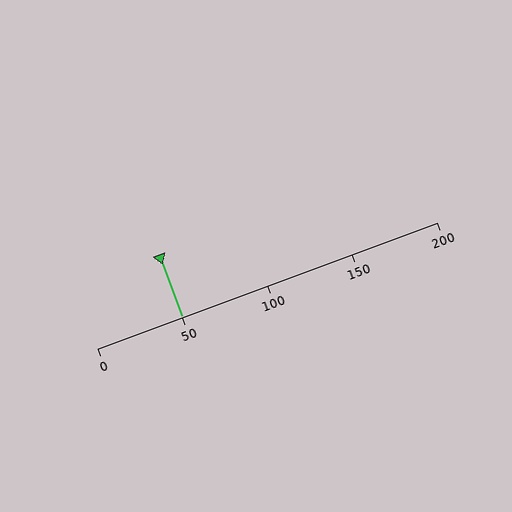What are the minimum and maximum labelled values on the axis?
The axis runs from 0 to 200.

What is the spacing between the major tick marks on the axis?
The major ticks are spaced 50 apart.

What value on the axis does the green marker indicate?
The marker indicates approximately 50.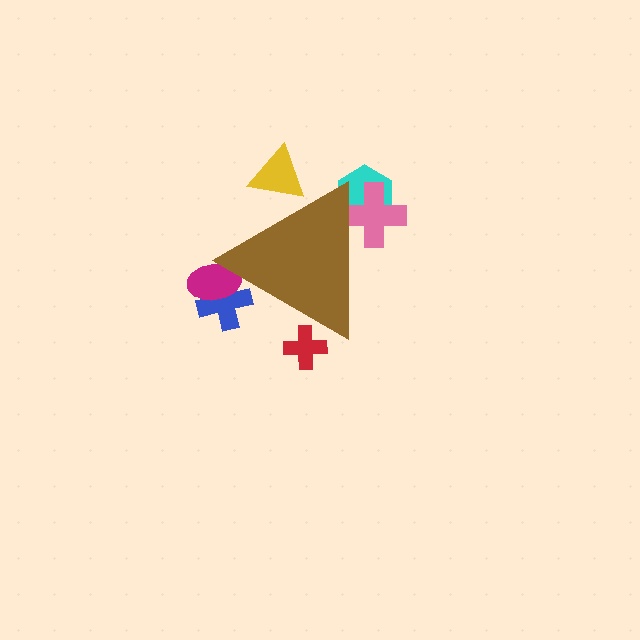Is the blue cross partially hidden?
Yes, the blue cross is partially hidden behind the brown triangle.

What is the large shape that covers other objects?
A brown triangle.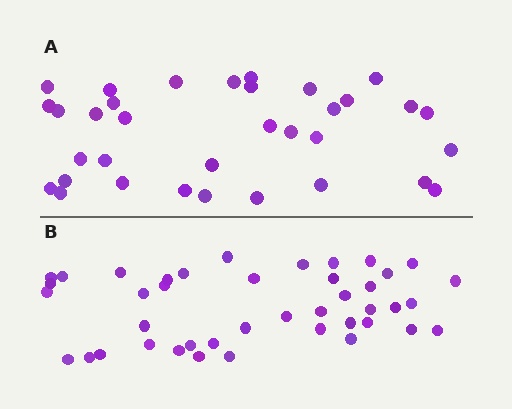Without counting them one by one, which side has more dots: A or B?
Region B (the bottom region) has more dots.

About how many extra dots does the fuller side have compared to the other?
Region B has roughly 8 or so more dots than region A.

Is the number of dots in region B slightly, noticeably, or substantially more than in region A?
Region B has only slightly more — the two regions are fairly close. The ratio is roughly 1.2 to 1.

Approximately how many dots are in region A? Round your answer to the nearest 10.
About 30 dots. (The exact count is 34, which rounds to 30.)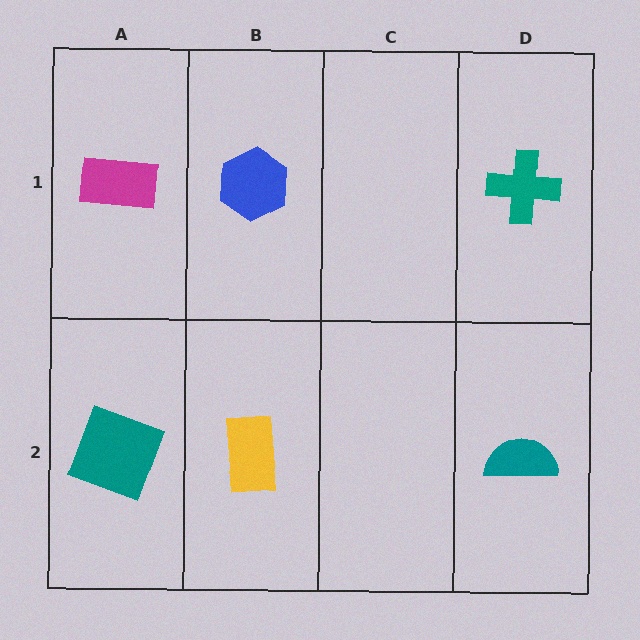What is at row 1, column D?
A teal cross.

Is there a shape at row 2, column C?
No, that cell is empty.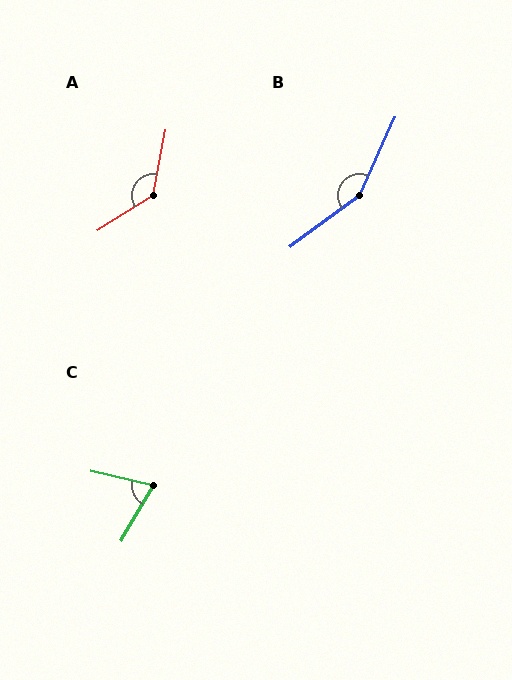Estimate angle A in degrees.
Approximately 133 degrees.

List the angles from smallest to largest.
C (73°), A (133°), B (151°).